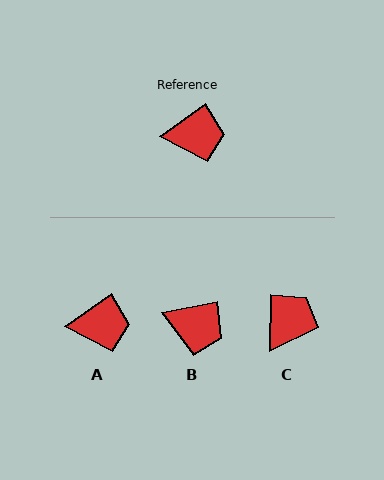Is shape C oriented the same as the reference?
No, it is off by about 54 degrees.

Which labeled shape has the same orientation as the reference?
A.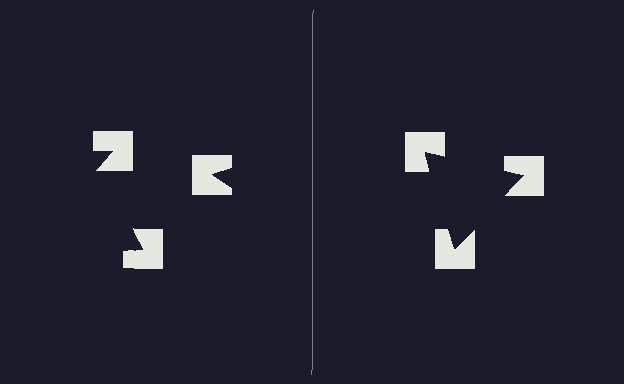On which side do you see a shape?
An illusory triangle appears on the right side. On the left side the wedge cuts are rotated, so no coherent shape forms.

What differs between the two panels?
The notched squares are positioned identically on both sides; only the wedge orientations differ. On the right they align to a triangle; on the left they are misaligned.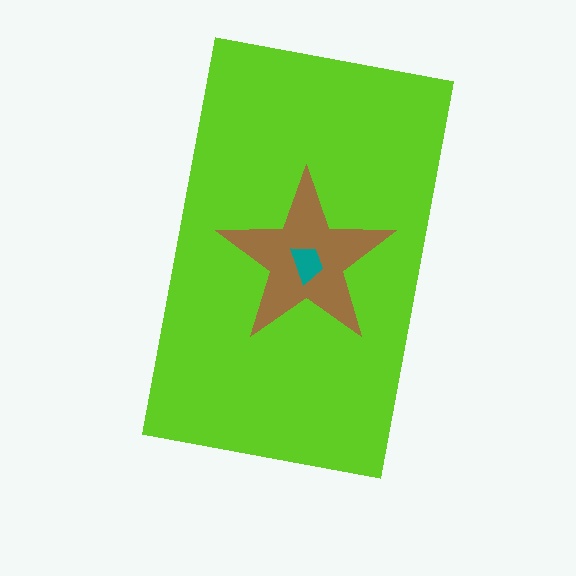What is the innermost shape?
The teal trapezoid.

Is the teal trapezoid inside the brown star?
Yes.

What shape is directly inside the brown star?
The teal trapezoid.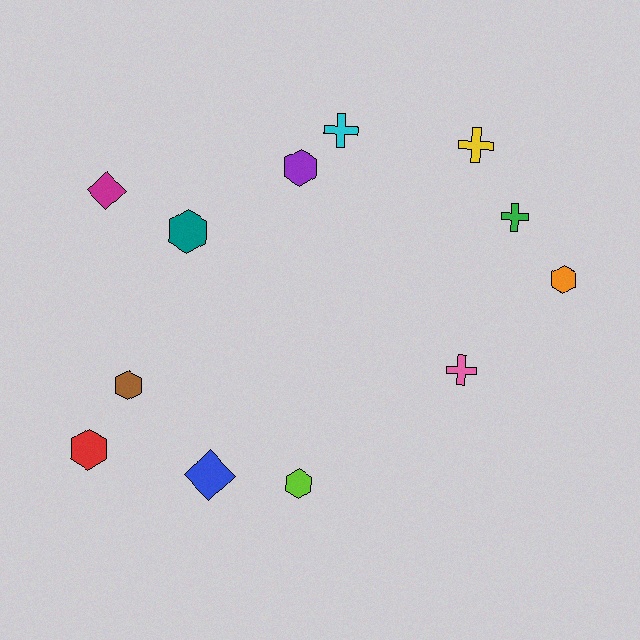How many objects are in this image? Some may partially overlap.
There are 12 objects.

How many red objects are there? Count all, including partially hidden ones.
There is 1 red object.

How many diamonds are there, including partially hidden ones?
There are 2 diamonds.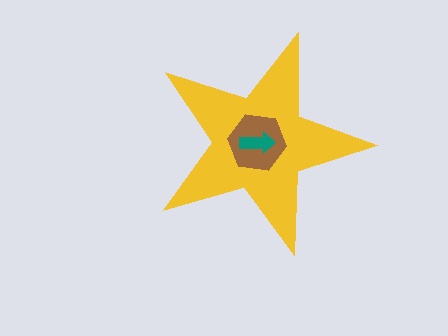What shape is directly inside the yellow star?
The brown hexagon.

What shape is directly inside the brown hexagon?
The teal arrow.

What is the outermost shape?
The yellow star.